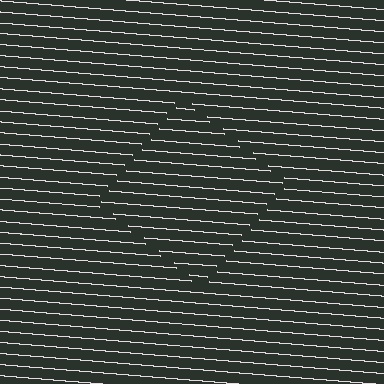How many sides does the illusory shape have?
4 sides — the line-ends trace a square.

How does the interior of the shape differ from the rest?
The interior of the shape contains the same grating, shifted by half a period — the contour is defined by the phase discontinuity where line-ends from the inner and outer gratings abut.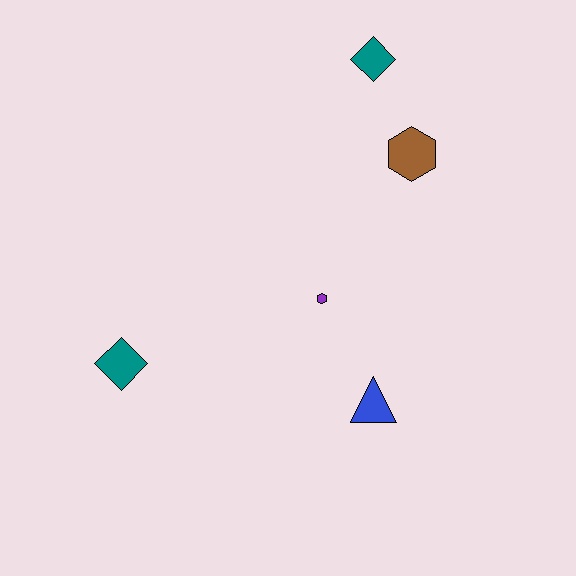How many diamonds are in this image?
There are 2 diamonds.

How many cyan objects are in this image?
There are no cyan objects.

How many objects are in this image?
There are 5 objects.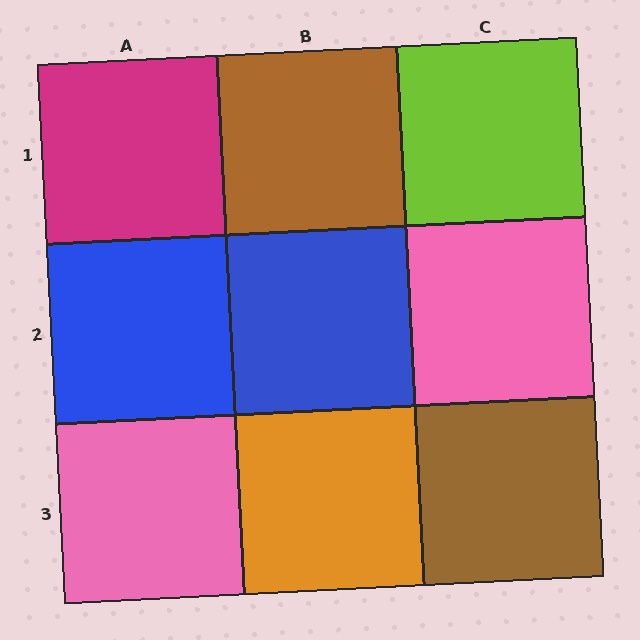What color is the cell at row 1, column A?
Magenta.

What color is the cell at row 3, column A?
Pink.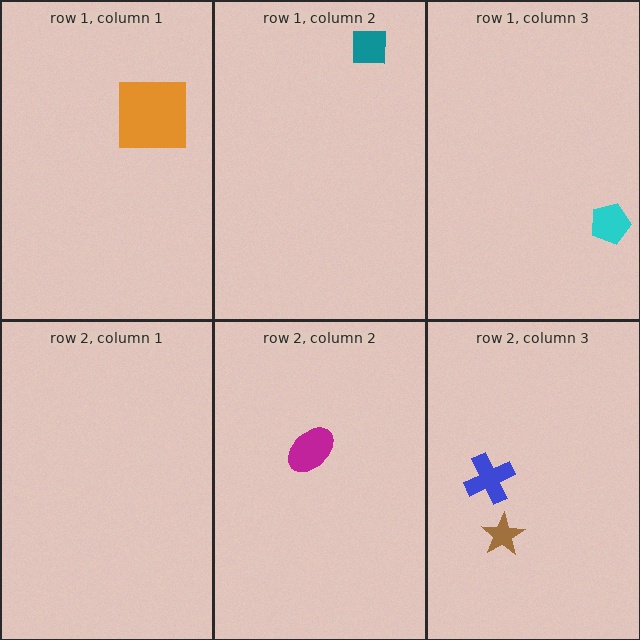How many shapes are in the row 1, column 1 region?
1.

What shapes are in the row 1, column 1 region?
The orange square.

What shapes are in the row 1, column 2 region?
The teal square.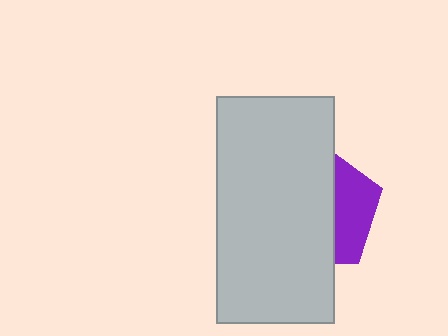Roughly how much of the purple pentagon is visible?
A small part of it is visible (roughly 32%).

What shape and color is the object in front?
The object in front is a light gray rectangle.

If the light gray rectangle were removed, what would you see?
You would see the complete purple pentagon.